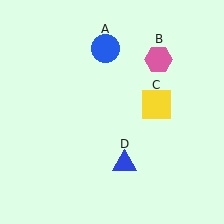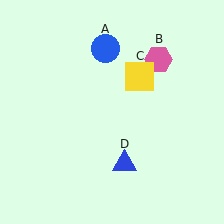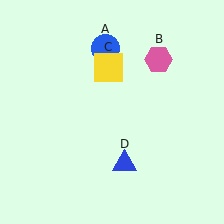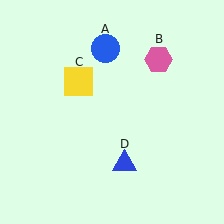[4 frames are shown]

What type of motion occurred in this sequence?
The yellow square (object C) rotated counterclockwise around the center of the scene.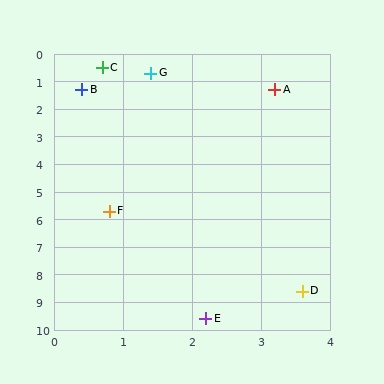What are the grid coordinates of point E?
Point E is at approximately (2.2, 9.6).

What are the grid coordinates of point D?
Point D is at approximately (3.6, 8.6).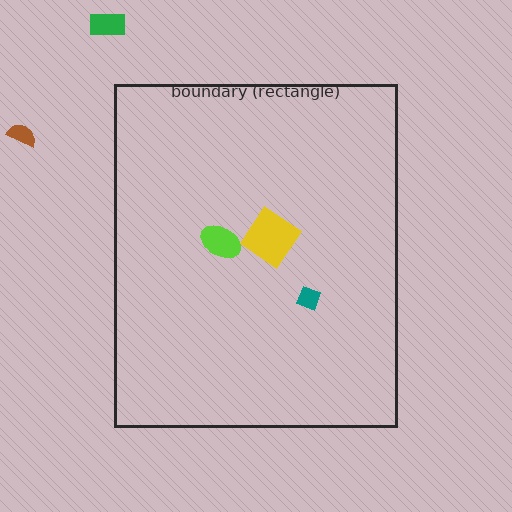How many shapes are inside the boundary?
3 inside, 2 outside.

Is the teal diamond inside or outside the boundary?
Inside.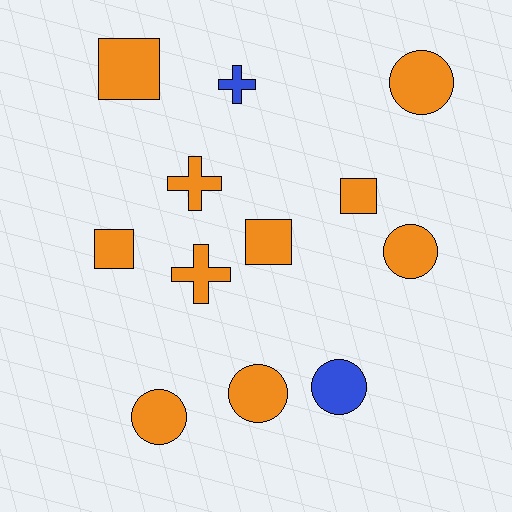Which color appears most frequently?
Orange, with 10 objects.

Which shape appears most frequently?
Circle, with 5 objects.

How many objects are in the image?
There are 12 objects.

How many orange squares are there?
There are 4 orange squares.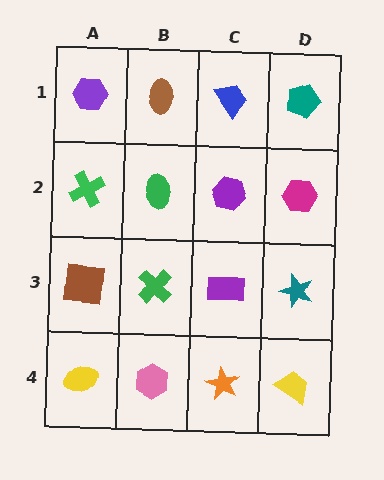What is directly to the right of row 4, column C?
A yellow trapezoid.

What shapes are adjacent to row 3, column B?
A green ellipse (row 2, column B), a pink hexagon (row 4, column B), a brown square (row 3, column A), a purple rectangle (row 3, column C).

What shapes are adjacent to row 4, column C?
A purple rectangle (row 3, column C), a pink hexagon (row 4, column B), a yellow trapezoid (row 4, column D).